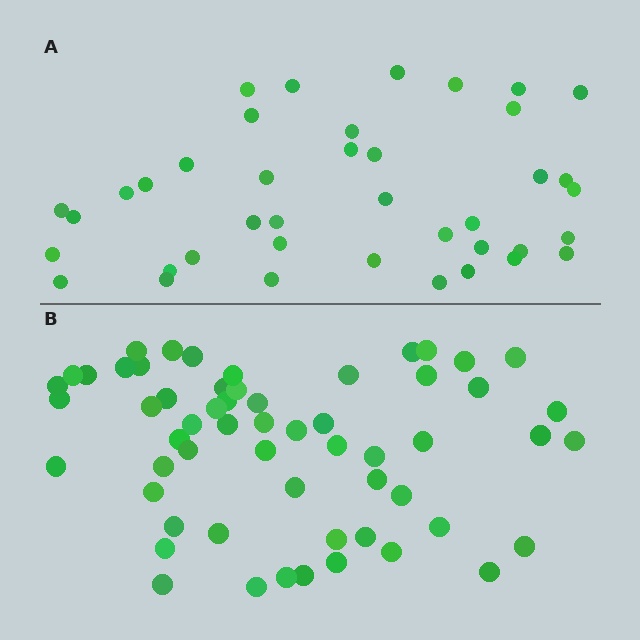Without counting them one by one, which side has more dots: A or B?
Region B (the bottom region) has more dots.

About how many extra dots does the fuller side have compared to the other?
Region B has approximately 20 more dots than region A.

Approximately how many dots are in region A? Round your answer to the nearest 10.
About 40 dots.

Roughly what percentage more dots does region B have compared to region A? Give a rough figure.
About 45% more.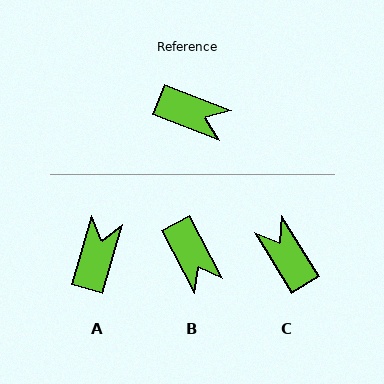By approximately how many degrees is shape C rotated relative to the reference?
Approximately 143 degrees counter-clockwise.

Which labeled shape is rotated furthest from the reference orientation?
C, about 143 degrees away.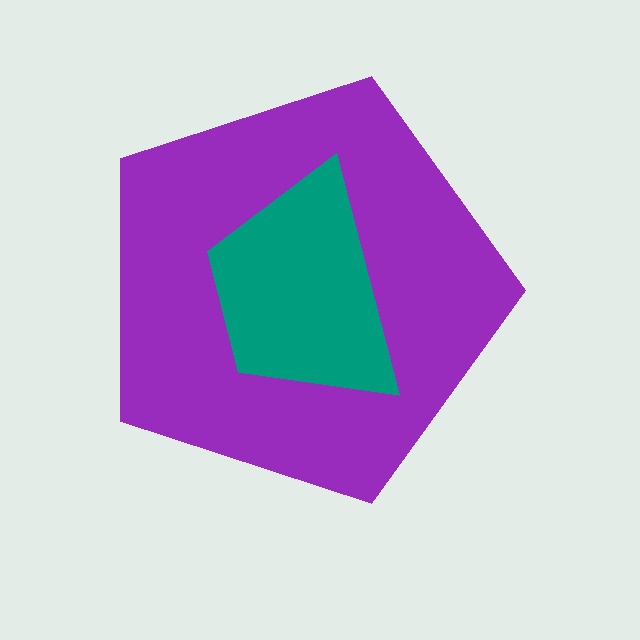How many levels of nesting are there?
2.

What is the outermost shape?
The purple pentagon.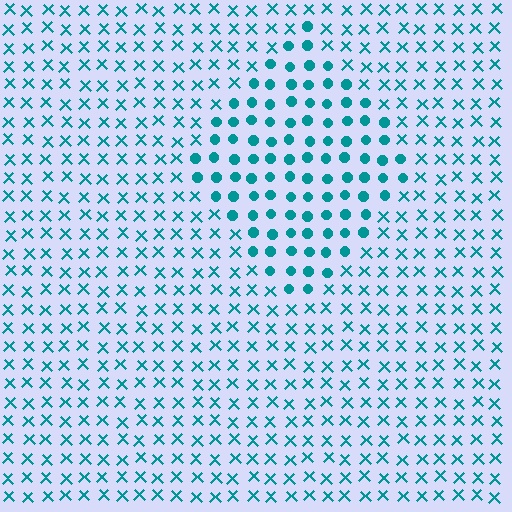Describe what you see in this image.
The image is filled with small teal elements arranged in a uniform grid. A diamond-shaped region contains circles, while the surrounding area contains X marks. The boundary is defined purely by the change in element shape.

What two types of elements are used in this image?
The image uses circles inside the diamond region and X marks outside it.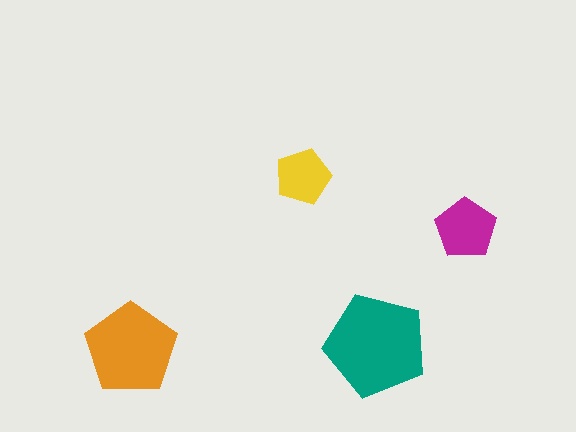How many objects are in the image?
There are 4 objects in the image.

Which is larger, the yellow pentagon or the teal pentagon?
The teal one.